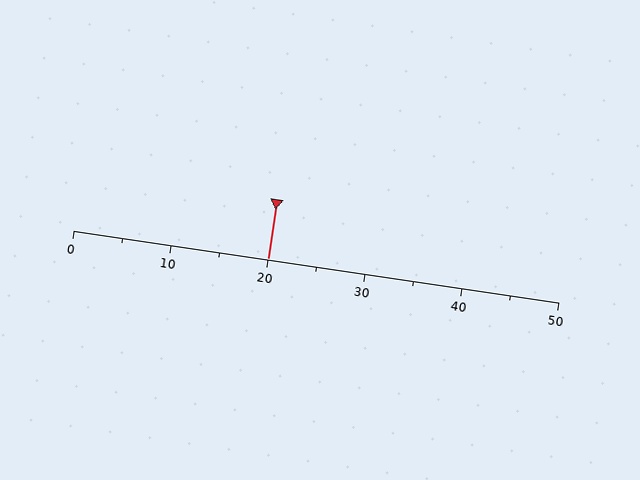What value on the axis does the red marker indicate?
The marker indicates approximately 20.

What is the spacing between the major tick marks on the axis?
The major ticks are spaced 10 apart.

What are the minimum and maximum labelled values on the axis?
The axis runs from 0 to 50.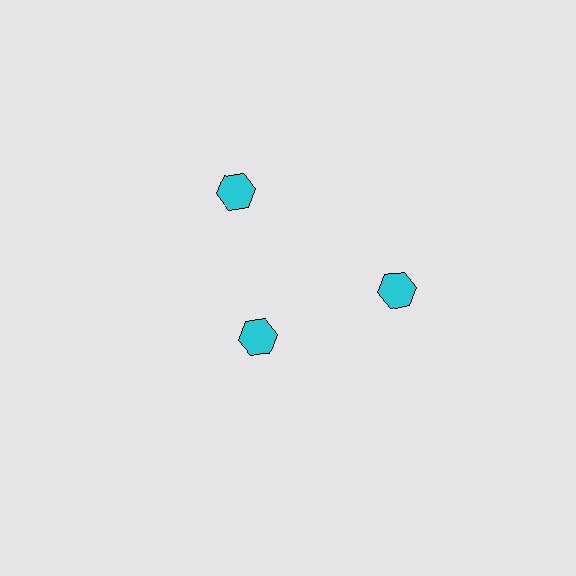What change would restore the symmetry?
The symmetry would be restored by moving it outward, back onto the ring so that all 3 hexagons sit at equal angles and equal distance from the center.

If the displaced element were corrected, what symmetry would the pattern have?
It would have 3-fold rotational symmetry — the pattern would map onto itself every 120 degrees.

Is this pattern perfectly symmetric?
No. The 3 cyan hexagons are arranged in a ring, but one element near the 7 o'clock position is pulled inward toward the center, breaking the 3-fold rotational symmetry.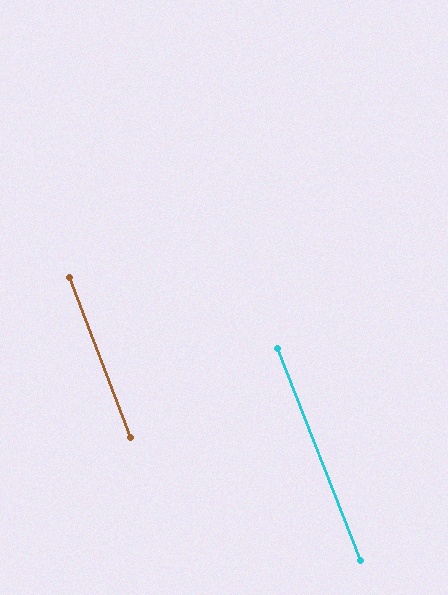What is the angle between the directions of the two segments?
Approximately 0 degrees.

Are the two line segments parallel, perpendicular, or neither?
Parallel — their directions differ by only 0.5°.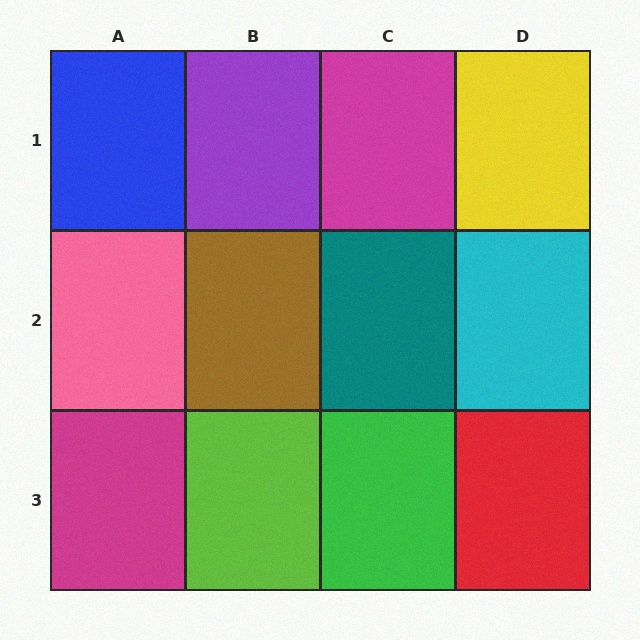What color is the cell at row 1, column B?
Purple.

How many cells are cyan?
1 cell is cyan.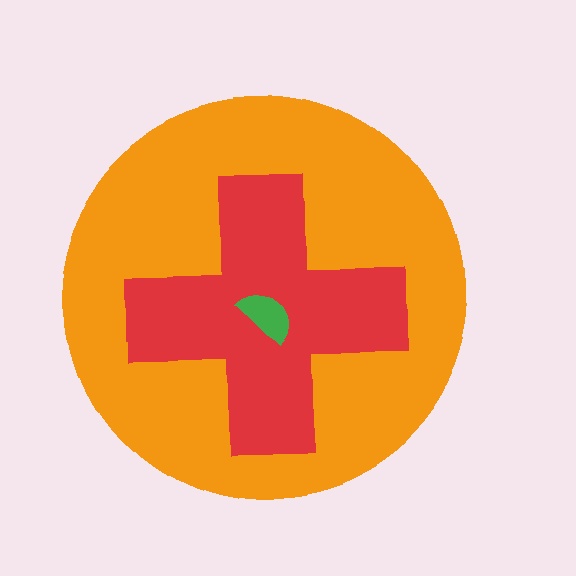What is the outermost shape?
The orange circle.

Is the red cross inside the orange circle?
Yes.